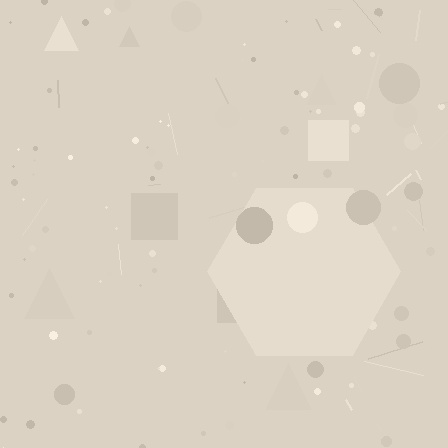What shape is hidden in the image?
A hexagon is hidden in the image.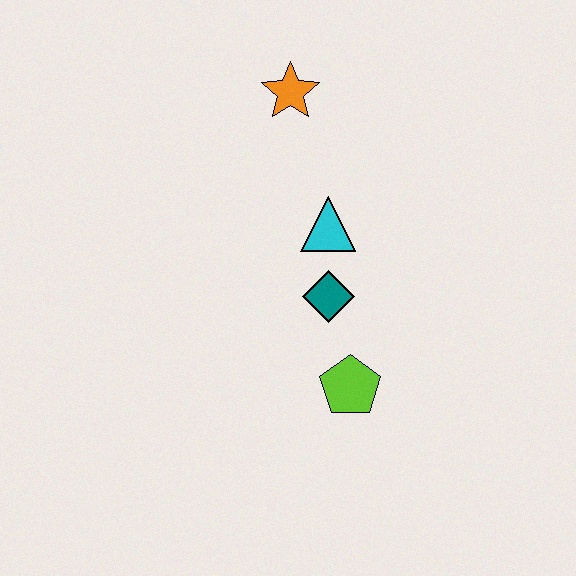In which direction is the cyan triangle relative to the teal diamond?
The cyan triangle is above the teal diamond.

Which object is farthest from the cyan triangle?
The lime pentagon is farthest from the cyan triangle.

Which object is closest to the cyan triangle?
The teal diamond is closest to the cyan triangle.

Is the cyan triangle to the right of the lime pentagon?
No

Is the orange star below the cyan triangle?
No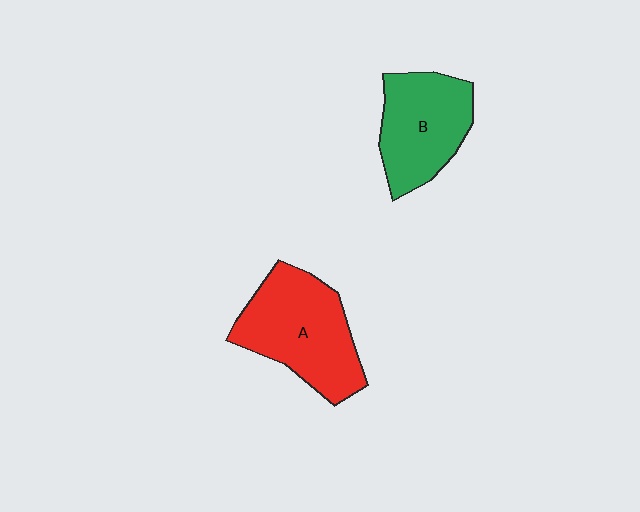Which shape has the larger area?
Shape A (red).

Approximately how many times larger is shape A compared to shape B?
Approximately 1.2 times.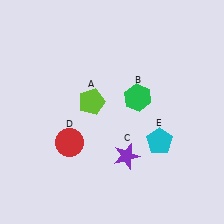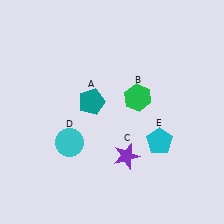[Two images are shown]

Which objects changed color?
A changed from lime to teal. D changed from red to cyan.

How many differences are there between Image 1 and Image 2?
There are 2 differences between the two images.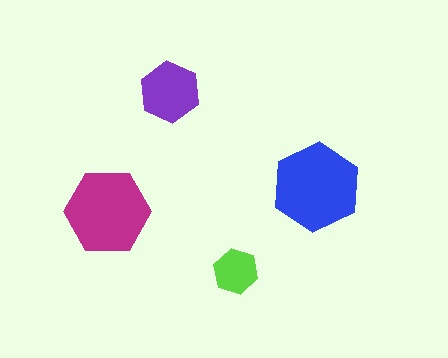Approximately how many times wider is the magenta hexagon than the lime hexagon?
About 2 times wider.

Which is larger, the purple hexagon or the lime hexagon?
The purple one.